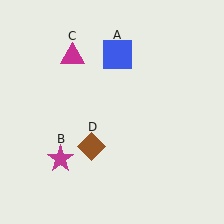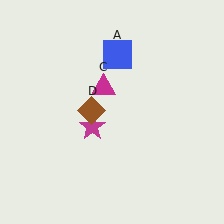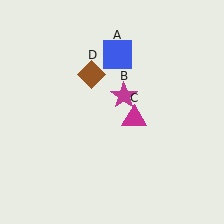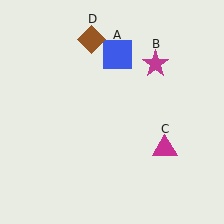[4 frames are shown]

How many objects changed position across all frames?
3 objects changed position: magenta star (object B), magenta triangle (object C), brown diamond (object D).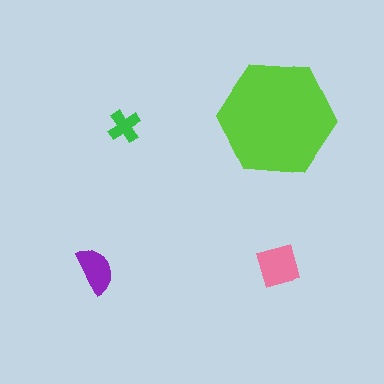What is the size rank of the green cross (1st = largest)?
4th.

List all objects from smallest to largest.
The green cross, the purple semicircle, the pink square, the lime hexagon.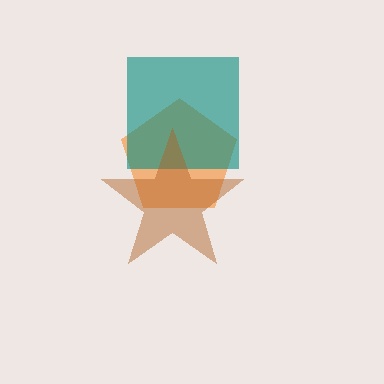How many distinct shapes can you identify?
There are 3 distinct shapes: an orange pentagon, a teal square, a brown star.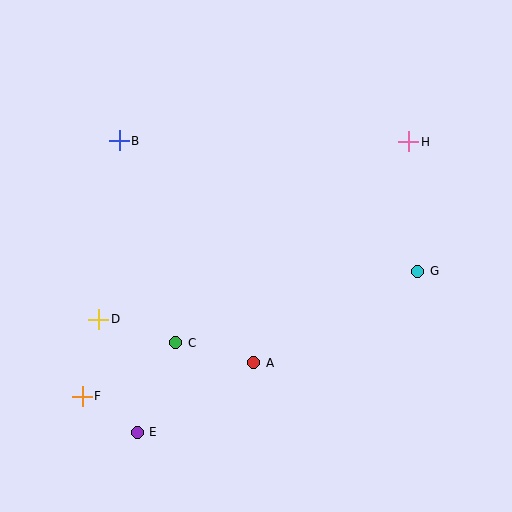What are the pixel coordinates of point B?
Point B is at (119, 141).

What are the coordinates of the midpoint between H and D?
The midpoint between H and D is at (254, 231).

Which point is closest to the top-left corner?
Point B is closest to the top-left corner.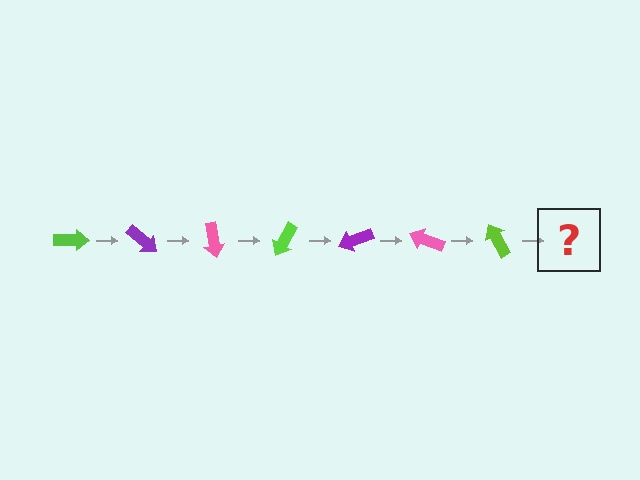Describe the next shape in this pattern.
It should be a purple arrow, rotated 280 degrees from the start.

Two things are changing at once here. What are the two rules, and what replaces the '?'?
The two rules are that it rotates 40 degrees each step and the color cycles through lime, purple, and pink. The '?' should be a purple arrow, rotated 280 degrees from the start.